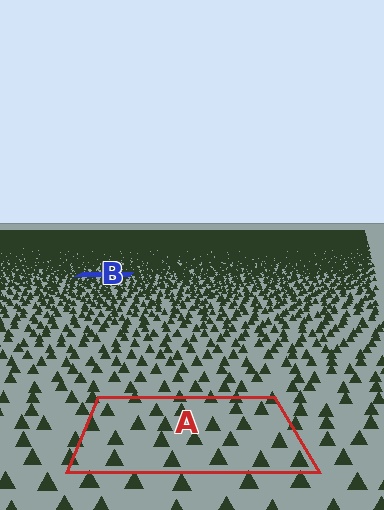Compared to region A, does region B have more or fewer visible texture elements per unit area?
Region B has more texture elements per unit area — they are packed more densely because it is farther away.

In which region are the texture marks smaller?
The texture marks are smaller in region B, because it is farther away.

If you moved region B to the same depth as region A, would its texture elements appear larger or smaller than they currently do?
They would appear larger. At a closer depth, the same texture elements are projected at a bigger on-screen size.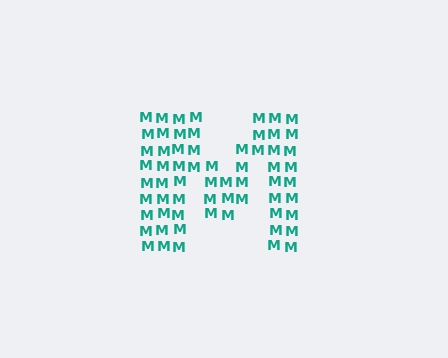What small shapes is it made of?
It is made of small letter M's.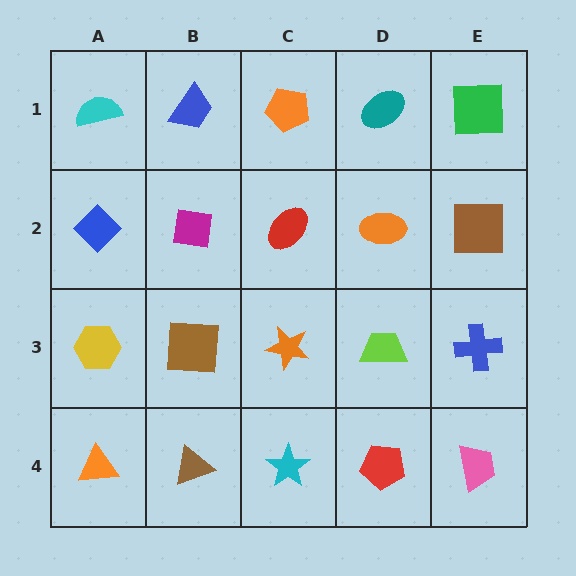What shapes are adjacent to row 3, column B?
A magenta square (row 2, column B), a brown triangle (row 4, column B), a yellow hexagon (row 3, column A), an orange star (row 3, column C).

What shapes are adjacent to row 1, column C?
A red ellipse (row 2, column C), a blue trapezoid (row 1, column B), a teal ellipse (row 1, column D).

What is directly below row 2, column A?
A yellow hexagon.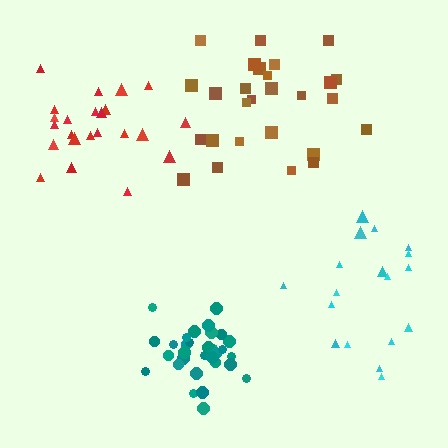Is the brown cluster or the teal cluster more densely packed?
Teal.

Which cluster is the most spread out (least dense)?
Cyan.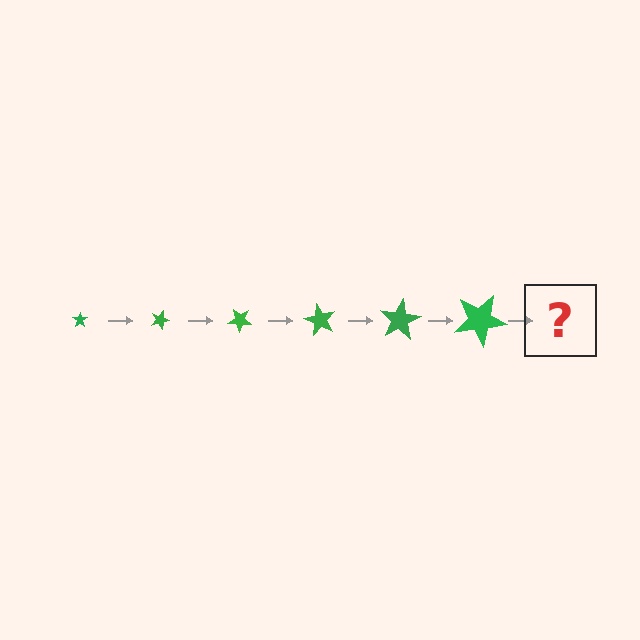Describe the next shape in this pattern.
It should be a star, larger than the previous one and rotated 120 degrees from the start.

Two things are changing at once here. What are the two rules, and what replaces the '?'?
The two rules are that the star grows larger each step and it rotates 20 degrees each step. The '?' should be a star, larger than the previous one and rotated 120 degrees from the start.